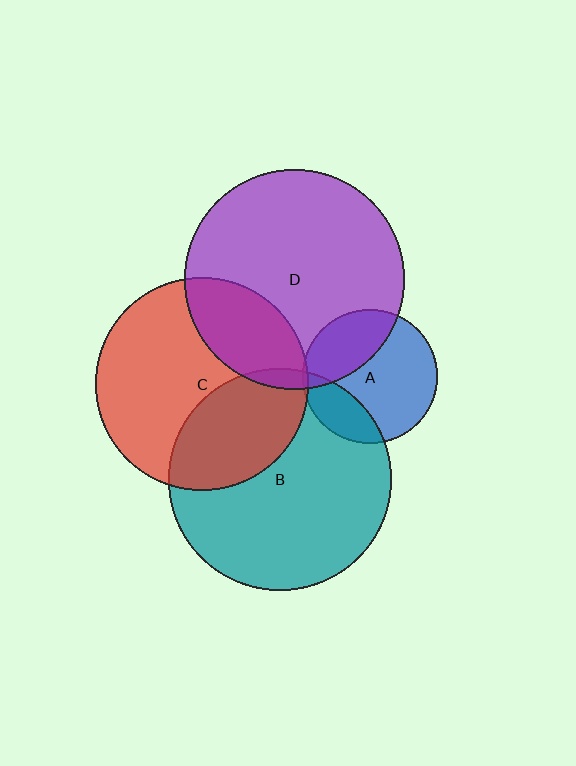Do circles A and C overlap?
Yes.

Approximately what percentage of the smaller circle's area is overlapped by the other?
Approximately 5%.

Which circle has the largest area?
Circle B (teal).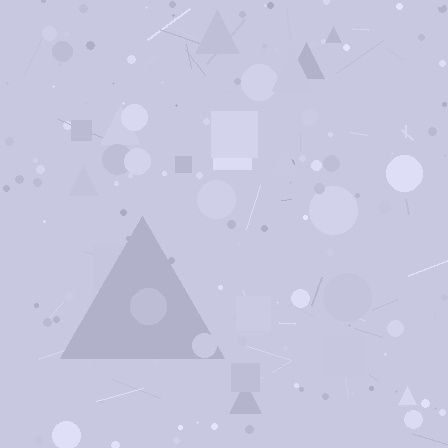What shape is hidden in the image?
A triangle is hidden in the image.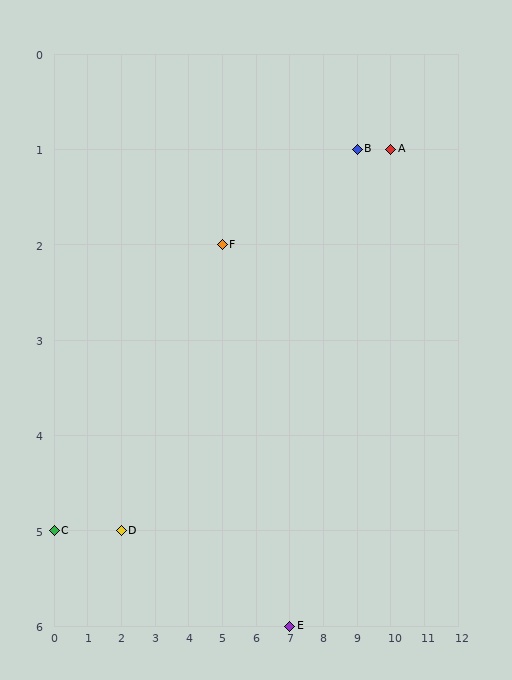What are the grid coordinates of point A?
Point A is at grid coordinates (10, 1).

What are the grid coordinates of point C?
Point C is at grid coordinates (0, 5).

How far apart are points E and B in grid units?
Points E and B are 2 columns and 5 rows apart (about 5.4 grid units diagonally).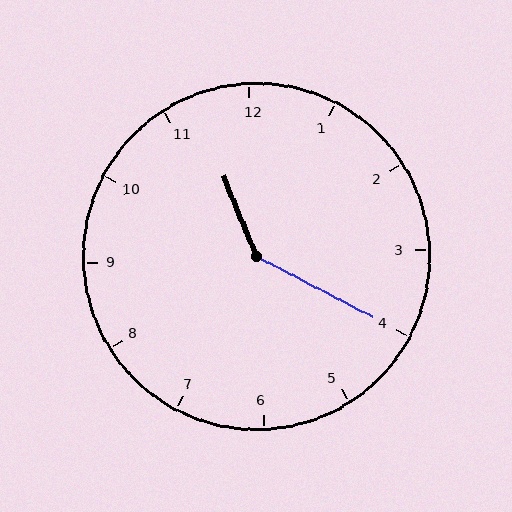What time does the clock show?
11:20.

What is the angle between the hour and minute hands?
Approximately 140 degrees.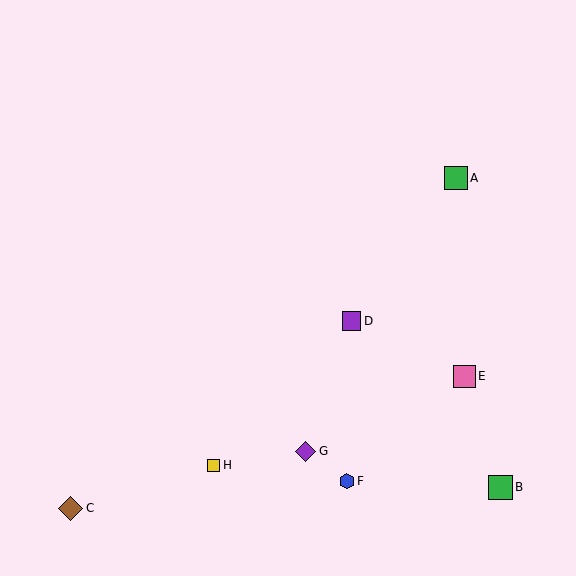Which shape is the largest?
The brown diamond (labeled C) is the largest.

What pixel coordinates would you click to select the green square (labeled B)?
Click at (501, 487) to select the green square B.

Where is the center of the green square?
The center of the green square is at (501, 487).